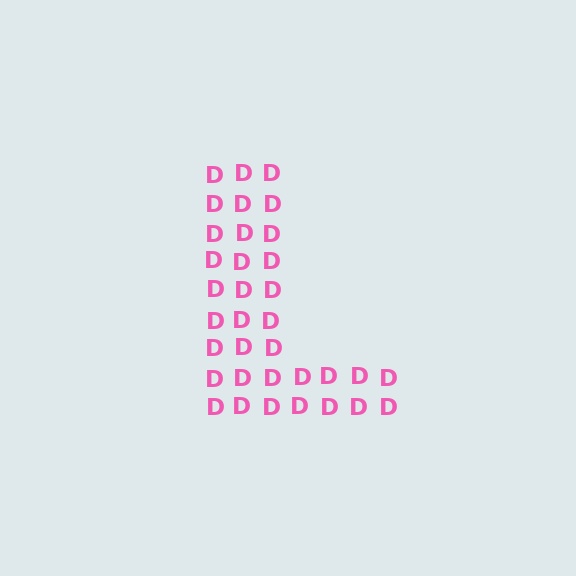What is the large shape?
The large shape is the letter L.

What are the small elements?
The small elements are letter D's.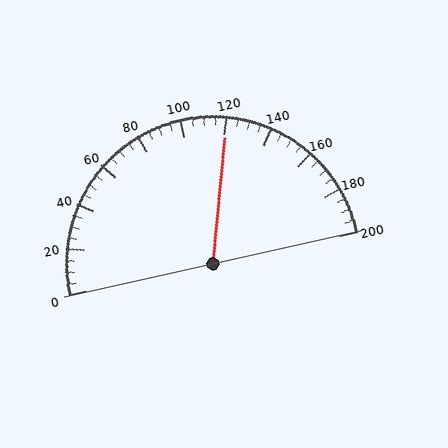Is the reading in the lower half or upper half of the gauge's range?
The reading is in the upper half of the range (0 to 200).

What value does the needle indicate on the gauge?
The needle indicates approximately 120.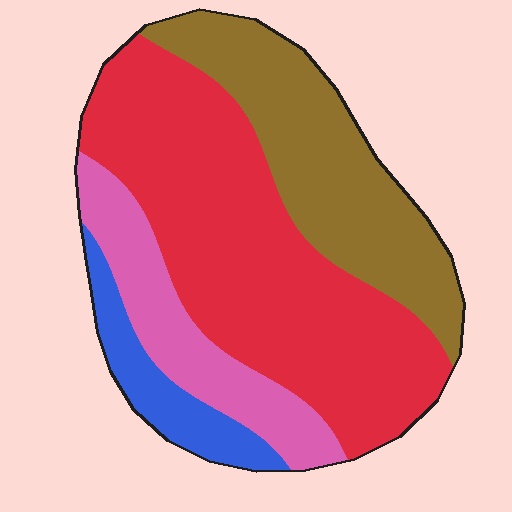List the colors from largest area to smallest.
From largest to smallest: red, brown, pink, blue.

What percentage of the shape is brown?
Brown takes up between a sixth and a third of the shape.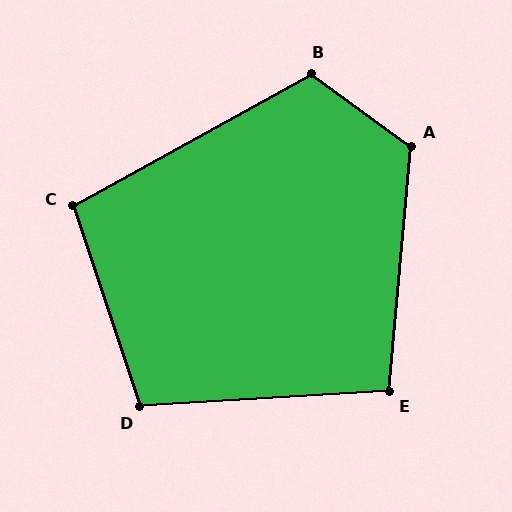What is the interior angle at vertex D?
Approximately 105 degrees (obtuse).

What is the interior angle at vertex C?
Approximately 100 degrees (obtuse).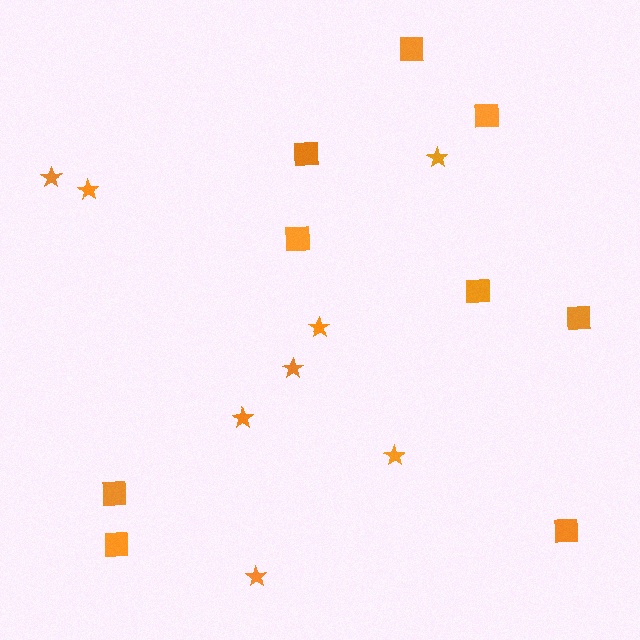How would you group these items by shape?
There are 2 groups: one group of squares (9) and one group of stars (8).